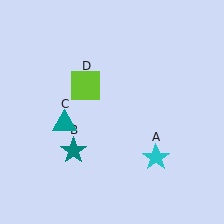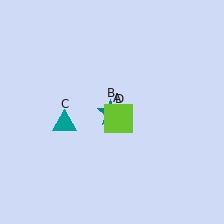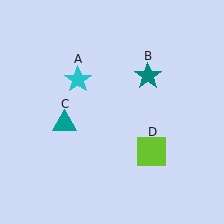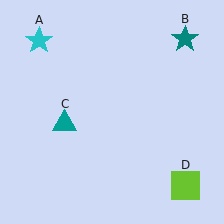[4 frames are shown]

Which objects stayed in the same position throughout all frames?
Teal triangle (object C) remained stationary.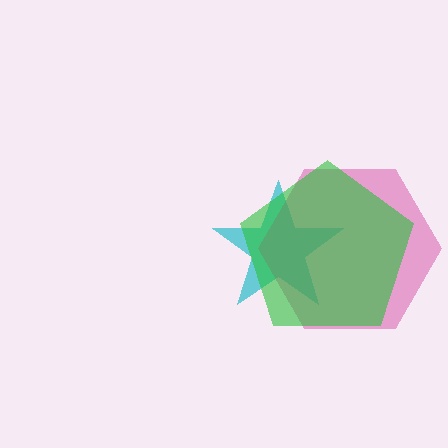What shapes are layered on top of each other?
The layered shapes are: a cyan star, a magenta hexagon, a green pentagon.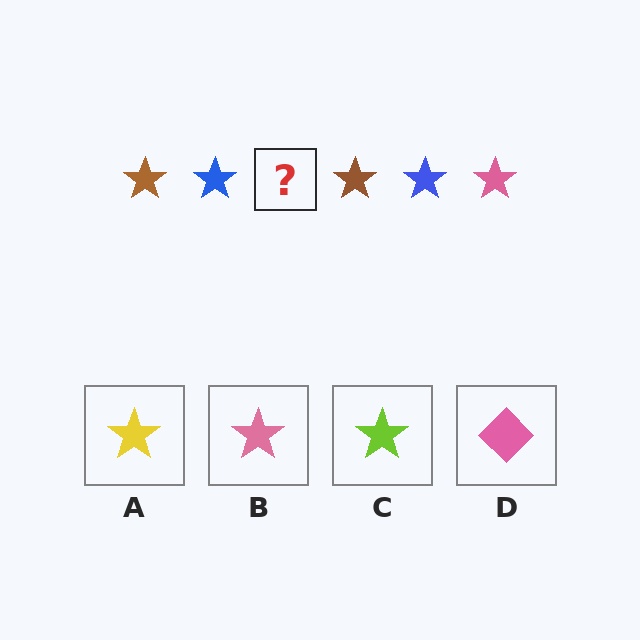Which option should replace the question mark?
Option B.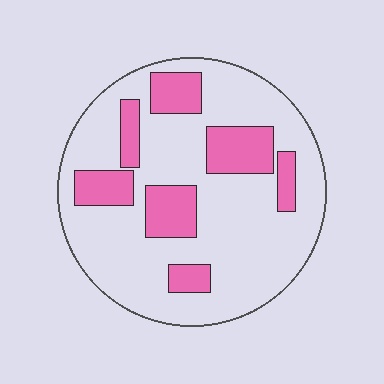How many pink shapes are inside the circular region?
7.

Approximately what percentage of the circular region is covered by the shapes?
Approximately 25%.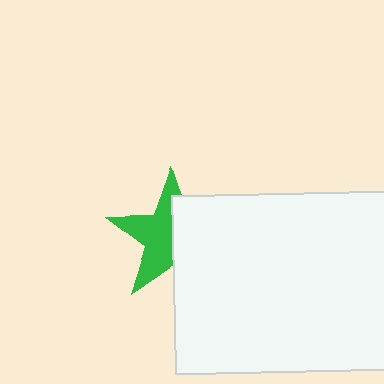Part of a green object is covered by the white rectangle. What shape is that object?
It is a star.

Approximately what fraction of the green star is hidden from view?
Roughly 47% of the green star is hidden behind the white rectangle.